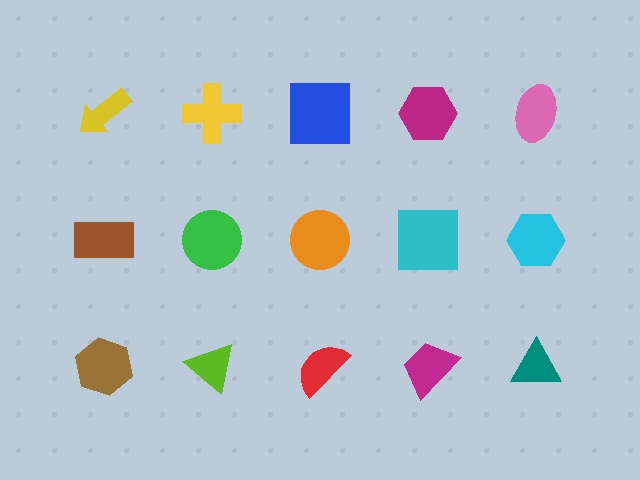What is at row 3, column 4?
A magenta trapezoid.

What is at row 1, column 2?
A yellow cross.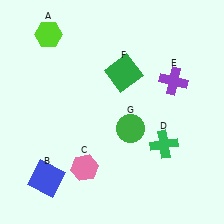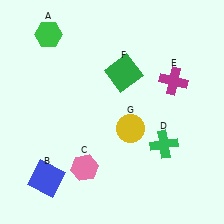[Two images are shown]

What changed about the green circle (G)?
In Image 1, G is green. In Image 2, it changed to yellow.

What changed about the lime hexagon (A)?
In Image 1, A is lime. In Image 2, it changed to green.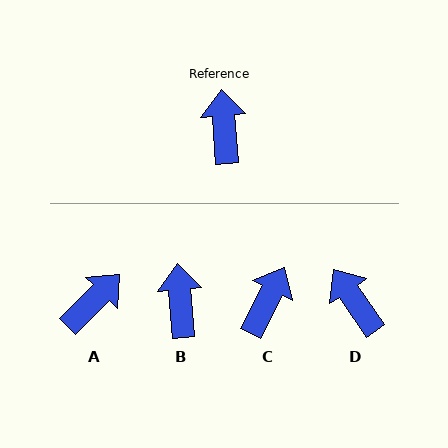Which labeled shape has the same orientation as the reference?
B.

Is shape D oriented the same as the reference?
No, it is off by about 30 degrees.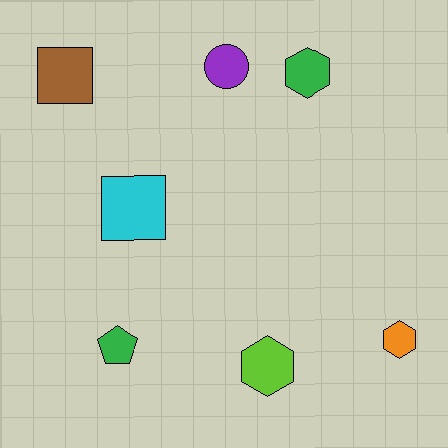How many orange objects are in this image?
There is 1 orange object.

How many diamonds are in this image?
There are no diamonds.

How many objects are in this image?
There are 7 objects.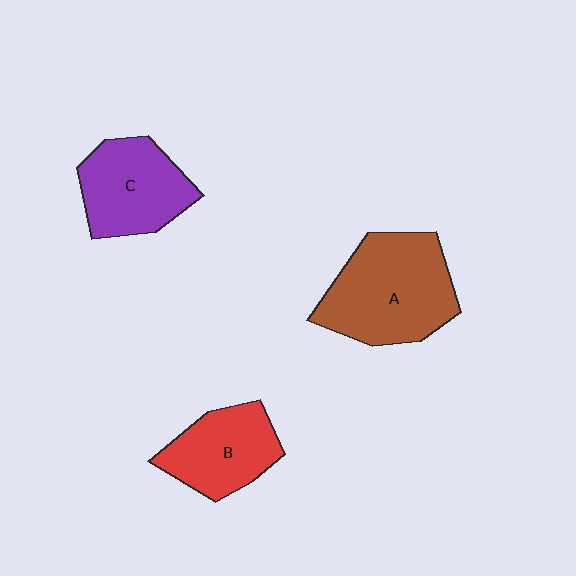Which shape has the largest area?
Shape A (brown).